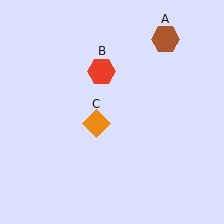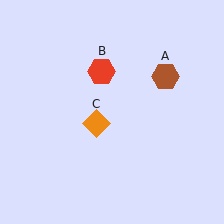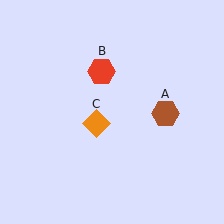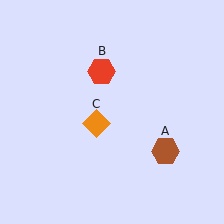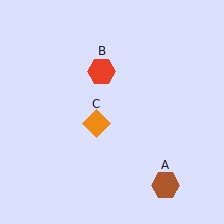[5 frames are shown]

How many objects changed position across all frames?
1 object changed position: brown hexagon (object A).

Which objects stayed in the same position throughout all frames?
Red hexagon (object B) and orange diamond (object C) remained stationary.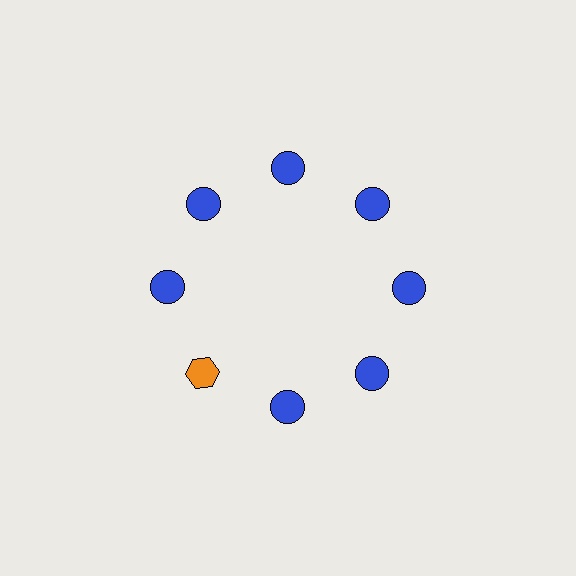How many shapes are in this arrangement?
There are 8 shapes arranged in a ring pattern.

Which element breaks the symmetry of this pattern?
The orange hexagon at roughly the 8 o'clock position breaks the symmetry. All other shapes are blue circles.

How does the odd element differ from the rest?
It differs in both color (orange instead of blue) and shape (hexagon instead of circle).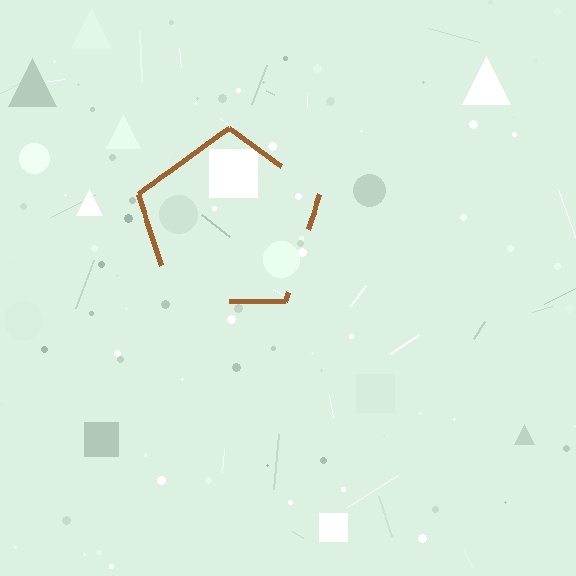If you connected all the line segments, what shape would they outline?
They would outline a pentagon.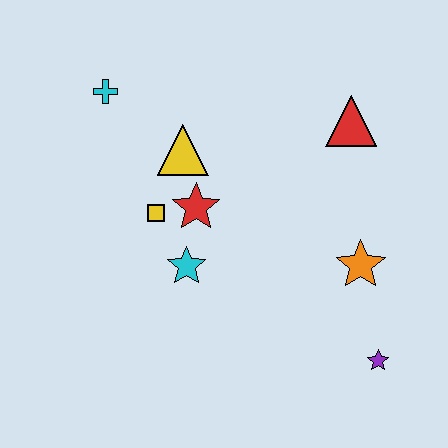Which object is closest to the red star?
The yellow square is closest to the red star.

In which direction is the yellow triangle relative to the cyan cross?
The yellow triangle is to the right of the cyan cross.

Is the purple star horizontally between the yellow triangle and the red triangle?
No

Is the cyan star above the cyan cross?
No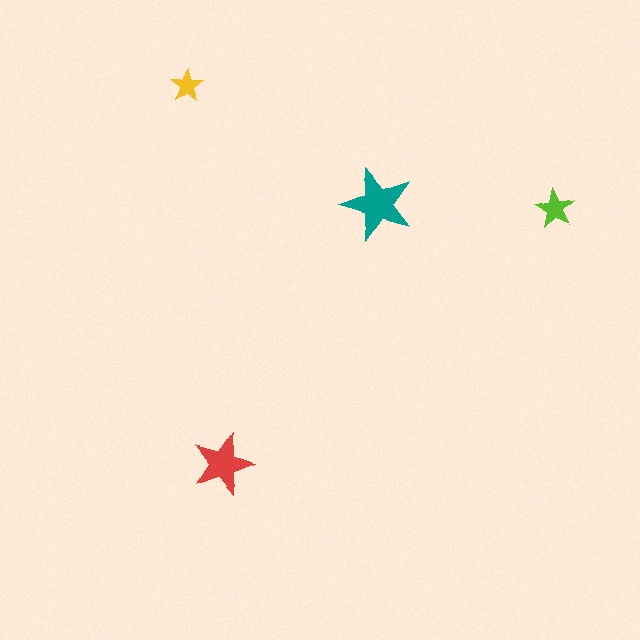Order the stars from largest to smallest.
the teal one, the red one, the lime one, the yellow one.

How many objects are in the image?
There are 4 objects in the image.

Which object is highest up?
The yellow star is topmost.